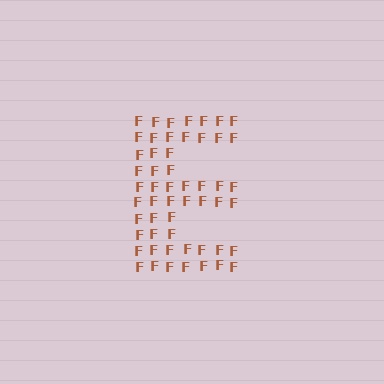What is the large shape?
The large shape is the letter E.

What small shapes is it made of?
It is made of small letter F's.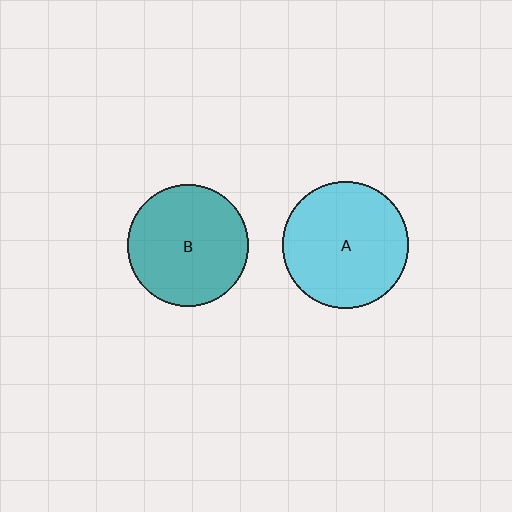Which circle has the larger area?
Circle A (cyan).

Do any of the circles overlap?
No, none of the circles overlap.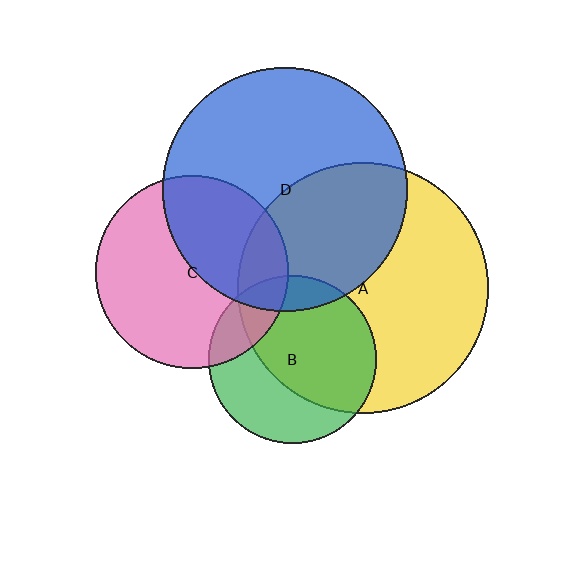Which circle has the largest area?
Circle A (yellow).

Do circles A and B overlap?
Yes.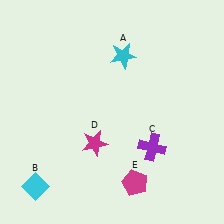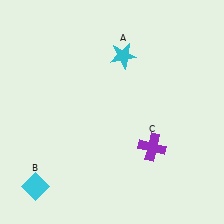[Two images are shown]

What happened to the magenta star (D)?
The magenta star (D) was removed in Image 2. It was in the bottom-left area of Image 1.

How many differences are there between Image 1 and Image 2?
There are 2 differences between the two images.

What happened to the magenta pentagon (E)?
The magenta pentagon (E) was removed in Image 2. It was in the bottom-right area of Image 1.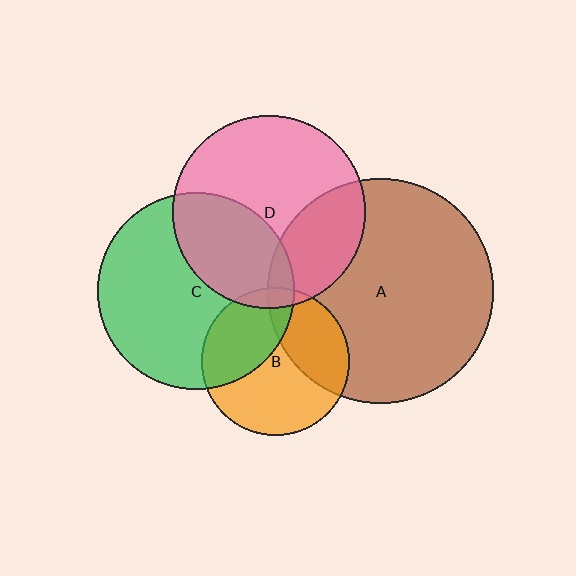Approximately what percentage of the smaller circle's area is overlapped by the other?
Approximately 25%.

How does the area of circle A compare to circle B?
Approximately 2.3 times.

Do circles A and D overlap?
Yes.